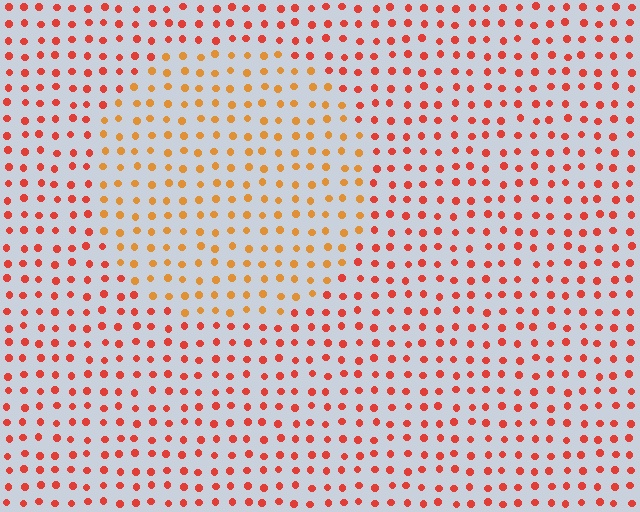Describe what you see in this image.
The image is filled with small red elements in a uniform arrangement. A circle-shaped region is visible where the elements are tinted to a slightly different hue, forming a subtle color boundary.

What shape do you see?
I see a circle.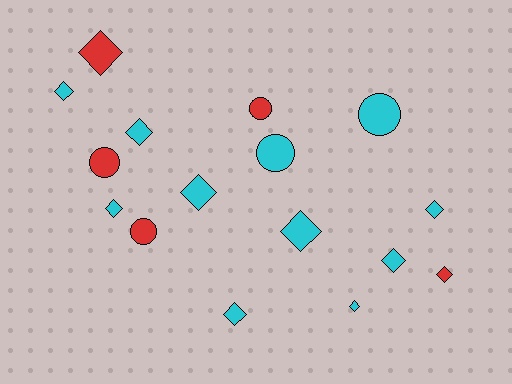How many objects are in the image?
There are 16 objects.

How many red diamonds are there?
There are 2 red diamonds.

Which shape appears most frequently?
Diamond, with 11 objects.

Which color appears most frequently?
Cyan, with 11 objects.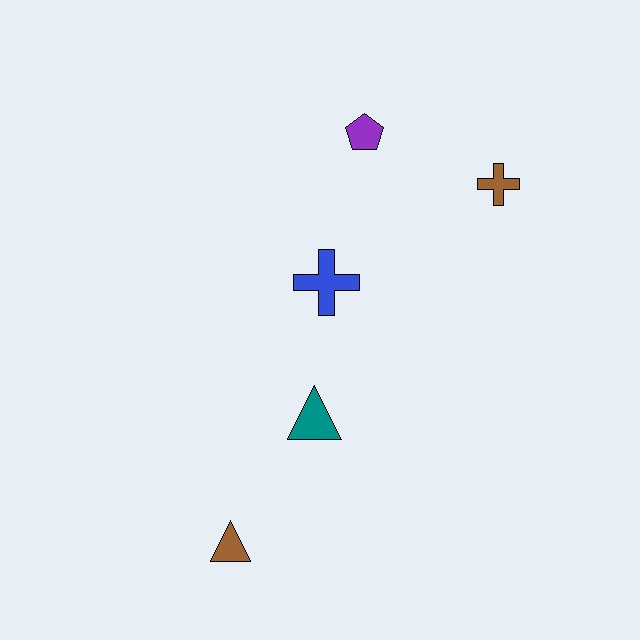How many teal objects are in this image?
There is 1 teal object.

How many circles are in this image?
There are no circles.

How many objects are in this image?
There are 5 objects.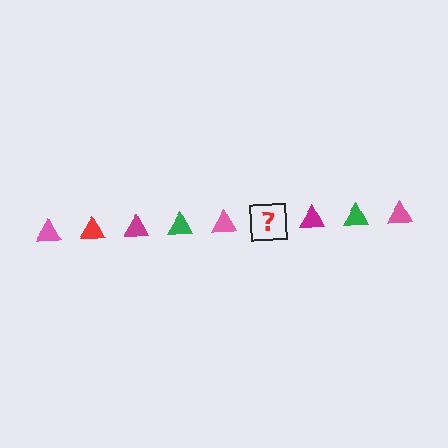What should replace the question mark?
The question mark should be replaced with a red triangle.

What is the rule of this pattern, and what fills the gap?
The rule is that the pattern cycles through pink, red, magenta, green triangles. The gap should be filled with a red triangle.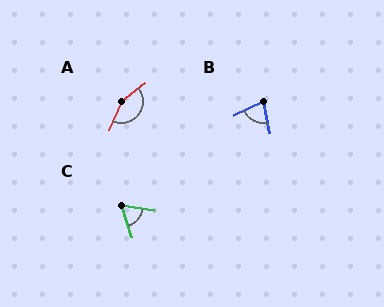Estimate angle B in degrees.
Approximately 77 degrees.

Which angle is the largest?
A, at approximately 151 degrees.